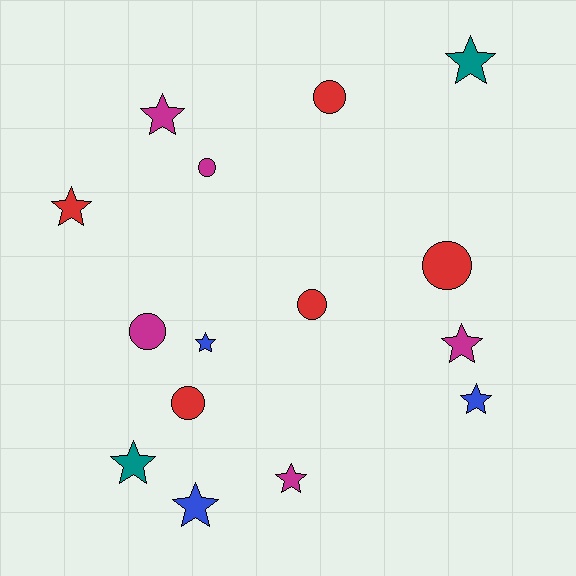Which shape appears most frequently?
Star, with 9 objects.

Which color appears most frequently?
Red, with 5 objects.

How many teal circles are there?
There are no teal circles.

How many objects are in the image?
There are 15 objects.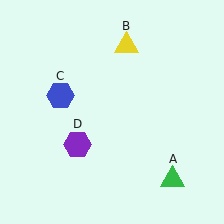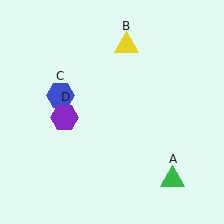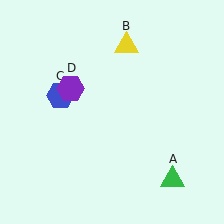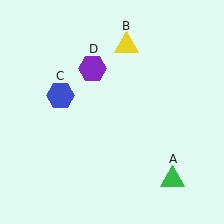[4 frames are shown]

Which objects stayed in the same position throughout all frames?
Green triangle (object A) and yellow triangle (object B) and blue hexagon (object C) remained stationary.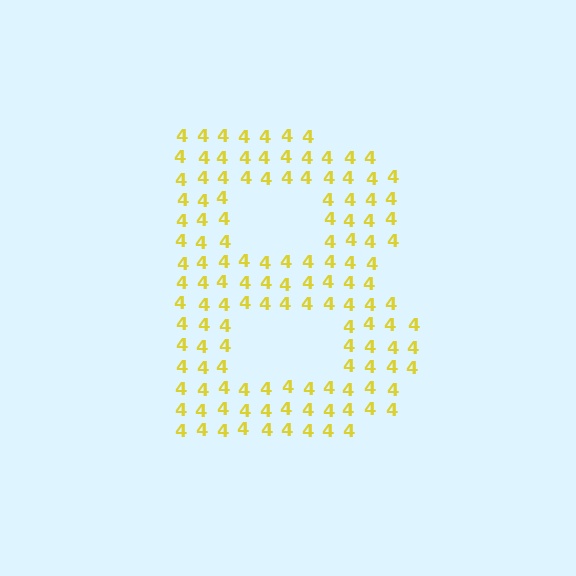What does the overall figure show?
The overall figure shows the letter B.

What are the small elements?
The small elements are digit 4's.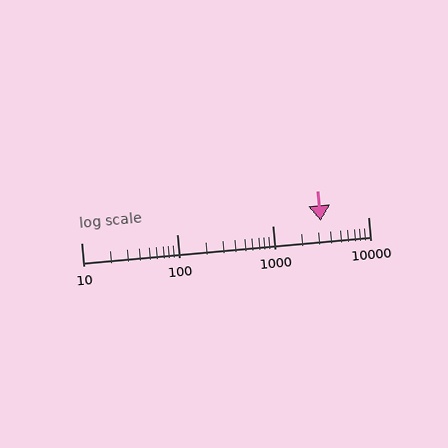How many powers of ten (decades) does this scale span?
The scale spans 3 decades, from 10 to 10000.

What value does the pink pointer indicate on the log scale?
The pointer indicates approximately 3200.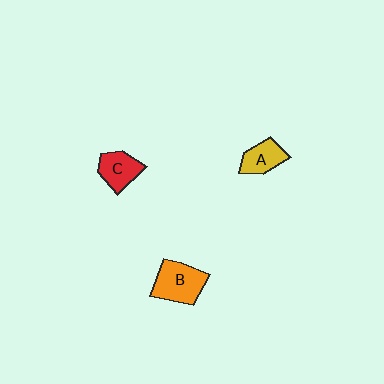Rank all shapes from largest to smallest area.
From largest to smallest: B (orange), C (red), A (yellow).